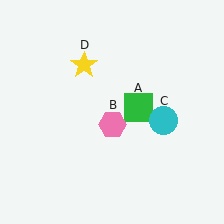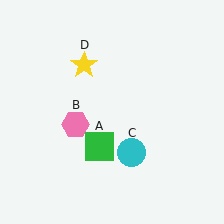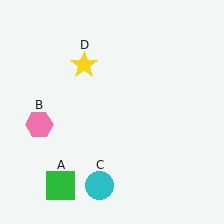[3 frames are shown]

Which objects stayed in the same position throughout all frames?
Yellow star (object D) remained stationary.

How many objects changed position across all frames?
3 objects changed position: green square (object A), pink hexagon (object B), cyan circle (object C).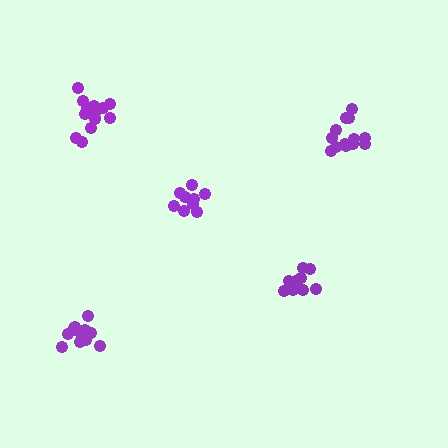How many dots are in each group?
Group 1: 14 dots, Group 2: 13 dots, Group 3: 9 dots, Group 4: 15 dots, Group 5: 9 dots (60 total).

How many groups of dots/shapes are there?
There are 5 groups.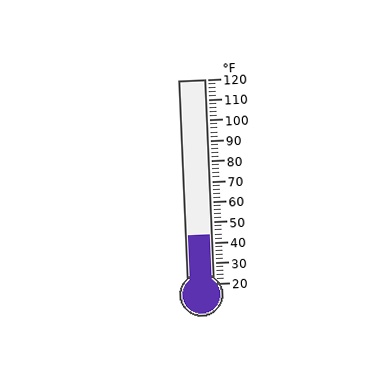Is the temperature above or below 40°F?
The temperature is above 40°F.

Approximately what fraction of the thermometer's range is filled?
The thermometer is filled to approximately 25% of its range.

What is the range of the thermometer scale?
The thermometer scale ranges from 20°F to 120°F.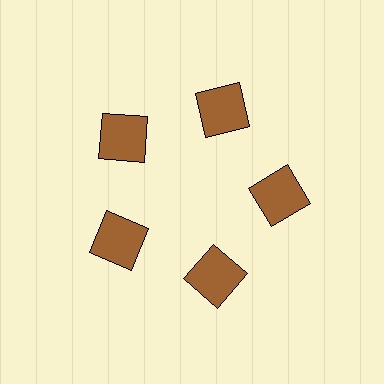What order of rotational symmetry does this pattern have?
This pattern has 5-fold rotational symmetry.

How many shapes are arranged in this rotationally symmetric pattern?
There are 5 shapes, arranged in 5 groups of 1.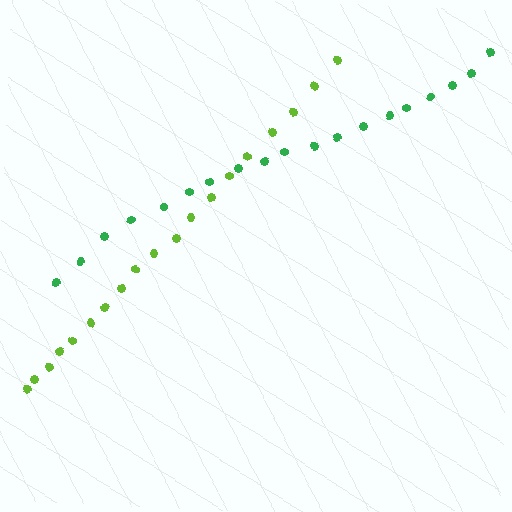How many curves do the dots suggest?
There are 2 distinct paths.